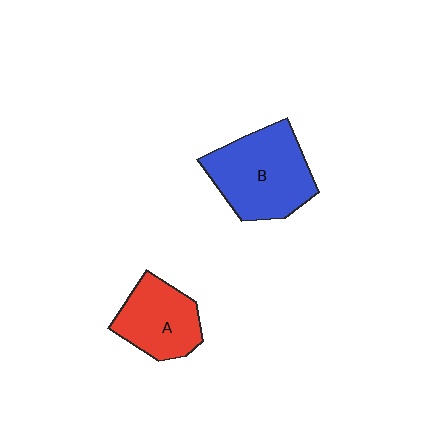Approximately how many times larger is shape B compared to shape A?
Approximately 1.4 times.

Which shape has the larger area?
Shape B (blue).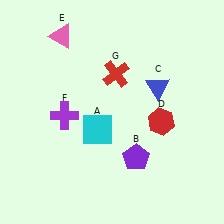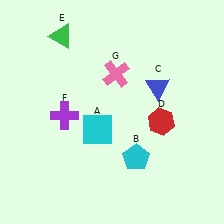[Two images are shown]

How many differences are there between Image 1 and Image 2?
There are 3 differences between the two images.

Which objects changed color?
B changed from purple to cyan. E changed from pink to green. G changed from red to pink.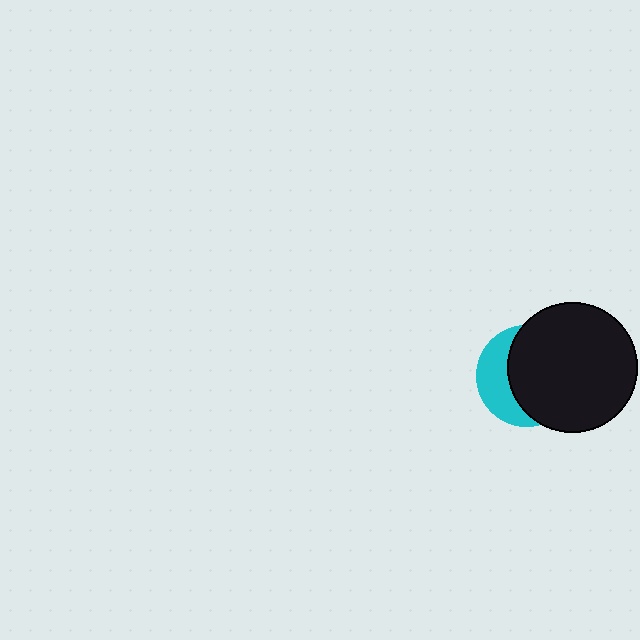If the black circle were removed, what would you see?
You would see the complete cyan circle.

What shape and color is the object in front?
The object in front is a black circle.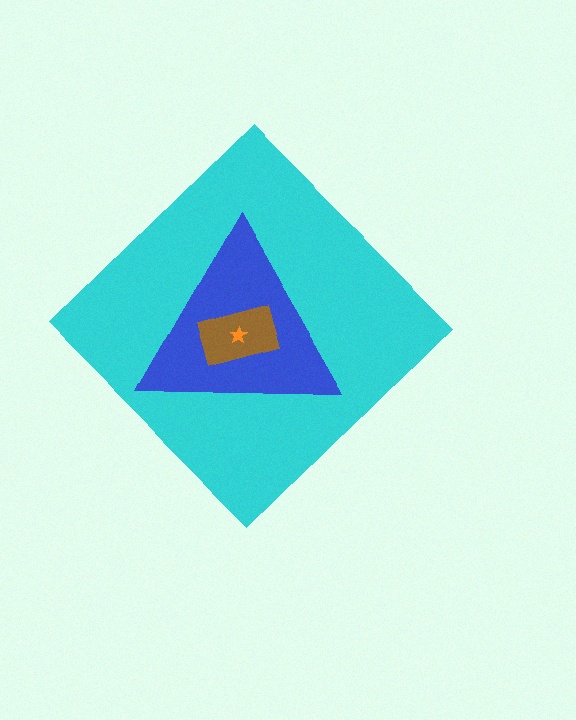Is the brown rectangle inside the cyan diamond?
Yes.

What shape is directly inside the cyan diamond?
The blue triangle.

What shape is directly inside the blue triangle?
The brown rectangle.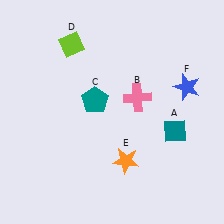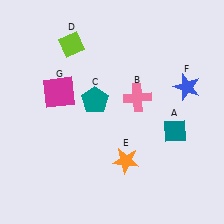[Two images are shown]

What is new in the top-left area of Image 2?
A magenta square (G) was added in the top-left area of Image 2.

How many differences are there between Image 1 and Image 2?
There is 1 difference between the two images.